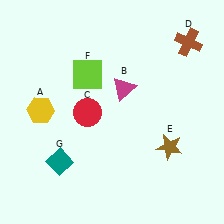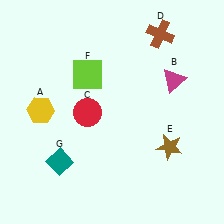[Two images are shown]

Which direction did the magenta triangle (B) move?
The magenta triangle (B) moved right.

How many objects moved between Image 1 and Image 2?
2 objects moved between the two images.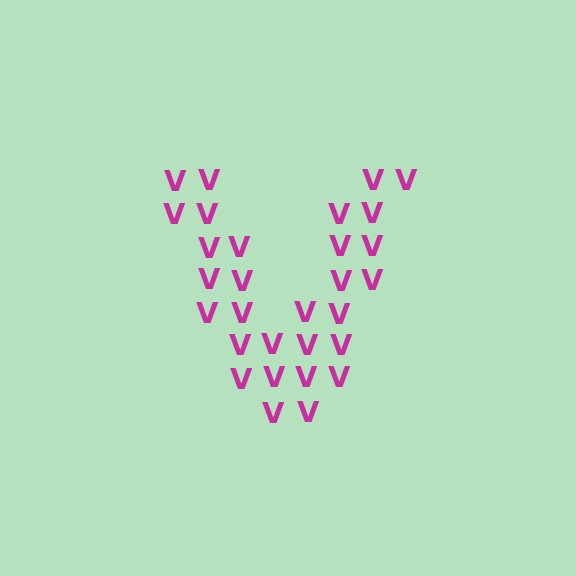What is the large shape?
The large shape is the letter V.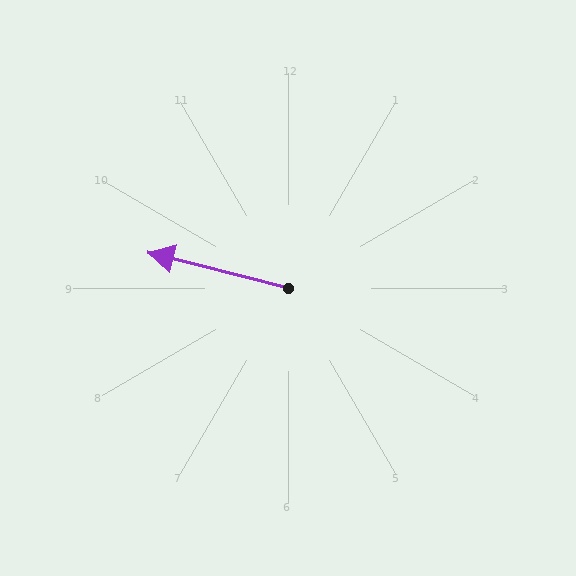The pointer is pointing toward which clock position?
Roughly 9 o'clock.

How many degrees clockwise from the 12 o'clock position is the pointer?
Approximately 284 degrees.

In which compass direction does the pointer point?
West.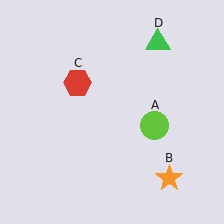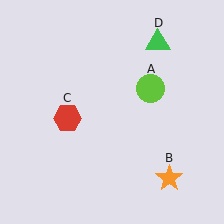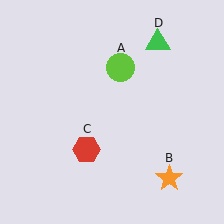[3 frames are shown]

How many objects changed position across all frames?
2 objects changed position: lime circle (object A), red hexagon (object C).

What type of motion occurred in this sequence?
The lime circle (object A), red hexagon (object C) rotated counterclockwise around the center of the scene.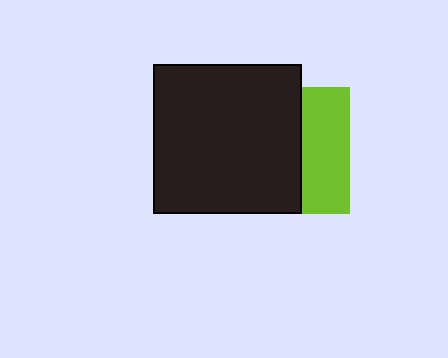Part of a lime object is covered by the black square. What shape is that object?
It is a square.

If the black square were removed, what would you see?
You would see the complete lime square.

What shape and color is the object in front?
The object in front is a black square.